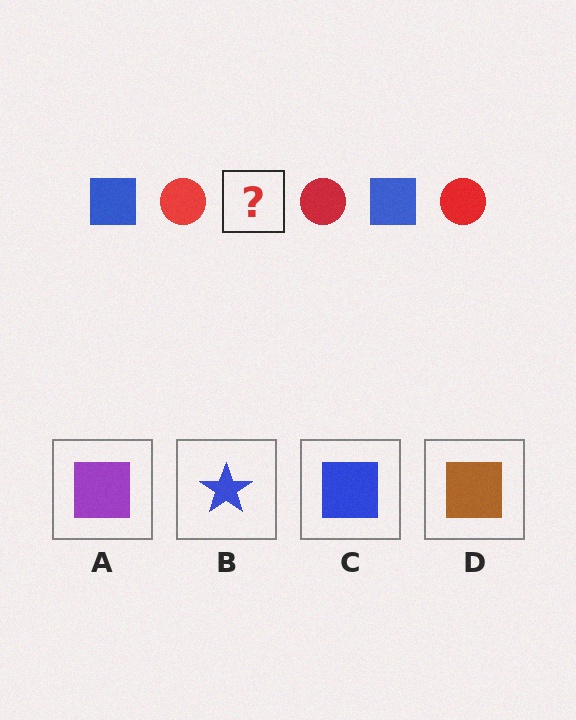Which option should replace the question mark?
Option C.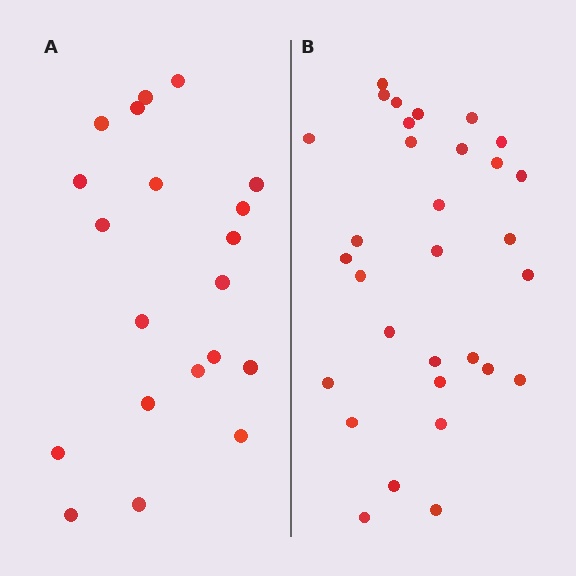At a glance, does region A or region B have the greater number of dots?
Region B (the right region) has more dots.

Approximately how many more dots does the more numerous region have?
Region B has roughly 12 or so more dots than region A.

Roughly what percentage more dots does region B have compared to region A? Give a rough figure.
About 55% more.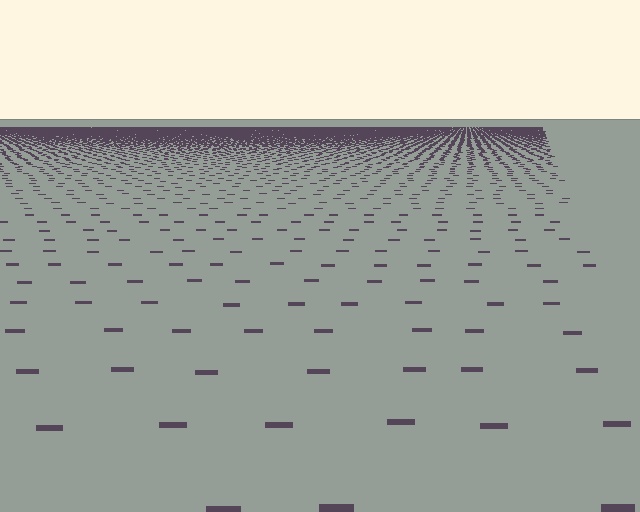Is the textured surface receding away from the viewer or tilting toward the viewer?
The surface is receding away from the viewer. Texture elements get smaller and denser toward the top.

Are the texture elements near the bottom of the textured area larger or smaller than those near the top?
Larger. Near the bottom, elements are closer to the viewer and appear at a bigger on-screen size.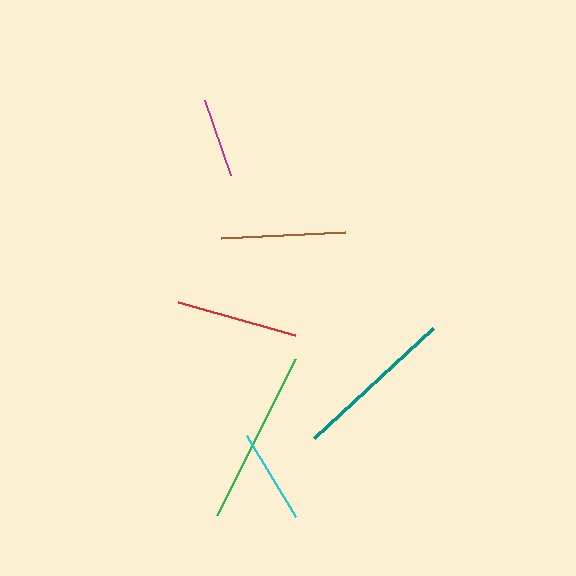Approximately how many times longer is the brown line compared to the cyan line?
The brown line is approximately 1.3 times the length of the cyan line.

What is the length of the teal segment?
The teal segment is approximately 162 pixels long.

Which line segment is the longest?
The green line is the longest at approximately 175 pixels.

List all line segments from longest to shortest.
From longest to shortest: green, teal, brown, red, cyan, magenta.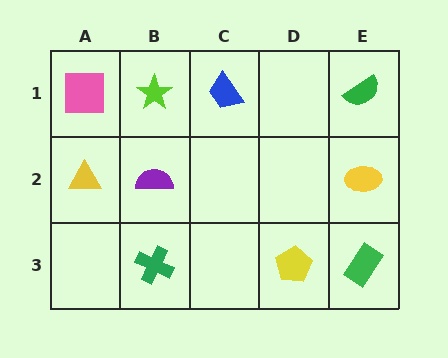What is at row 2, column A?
A yellow triangle.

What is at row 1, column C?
A blue trapezoid.